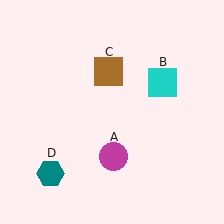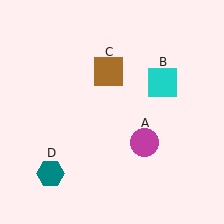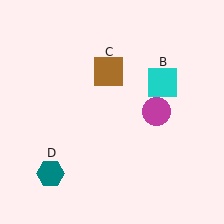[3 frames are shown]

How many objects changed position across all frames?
1 object changed position: magenta circle (object A).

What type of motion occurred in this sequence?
The magenta circle (object A) rotated counterclockwise around the center of the scene.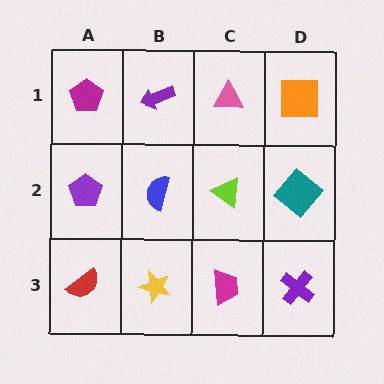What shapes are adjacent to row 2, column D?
An orange square (row 1, column D), a purple cross (row 3, column D), a lime triangle (row 2, column C).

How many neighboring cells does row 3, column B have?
3.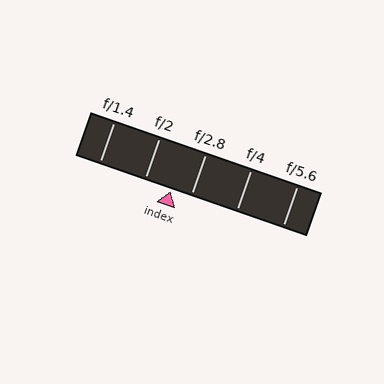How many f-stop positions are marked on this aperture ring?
There are 5 f-stop positions marked.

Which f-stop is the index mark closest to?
The index mark is closest to f/2.8.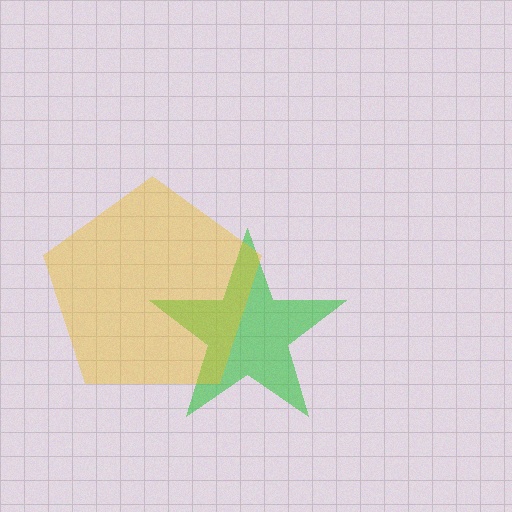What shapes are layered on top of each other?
The layered shapes are: a green star, a yellow pentagon.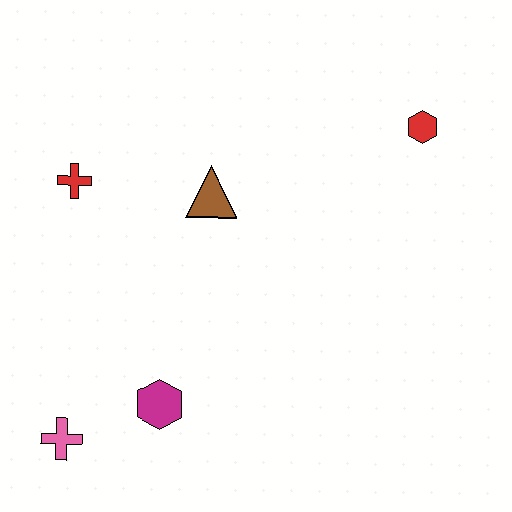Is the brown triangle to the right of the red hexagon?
No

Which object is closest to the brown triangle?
The red cross is closest to the brown triangle.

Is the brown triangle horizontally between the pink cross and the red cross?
No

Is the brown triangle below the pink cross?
No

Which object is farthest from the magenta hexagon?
The red hexagon is farthest from the magenta hexagon.